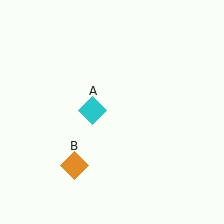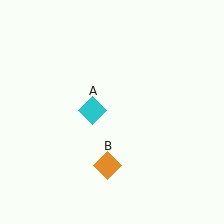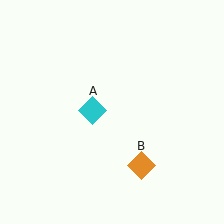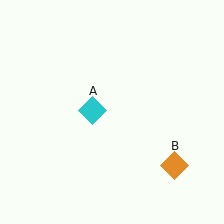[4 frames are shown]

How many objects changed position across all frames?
1 object changed position: orange diamond (object B).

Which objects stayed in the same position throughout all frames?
Cyan diamond (object A) remained stationary.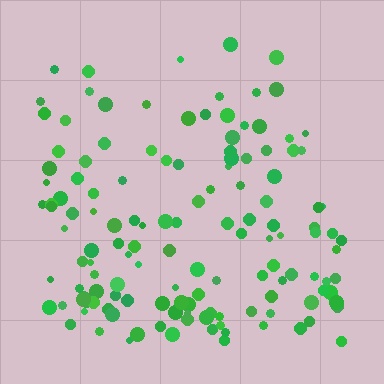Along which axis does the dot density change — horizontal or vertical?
Vertical.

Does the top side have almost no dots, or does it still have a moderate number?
Still a moderate number, just noticeably fewer than the bottom.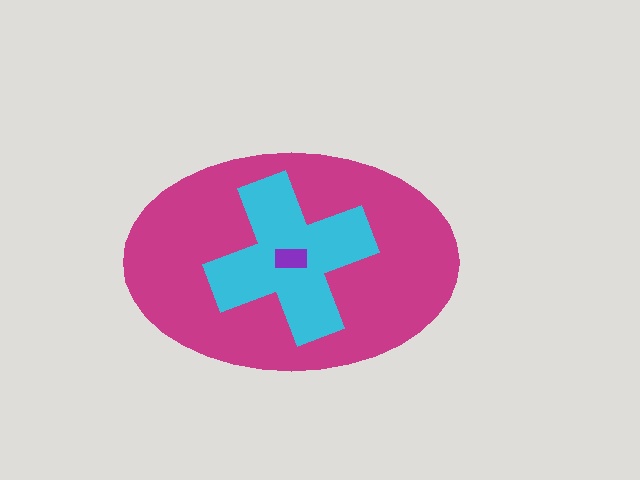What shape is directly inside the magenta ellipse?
The cyan cross.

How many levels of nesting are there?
3.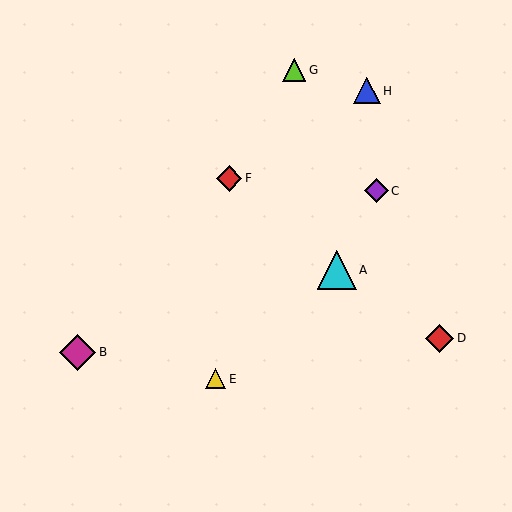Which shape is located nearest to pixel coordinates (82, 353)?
The magenta diamond (labeled B) at (78, 352) is nearest to that location.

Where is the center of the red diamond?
The center of the red diamond is at (229, 178).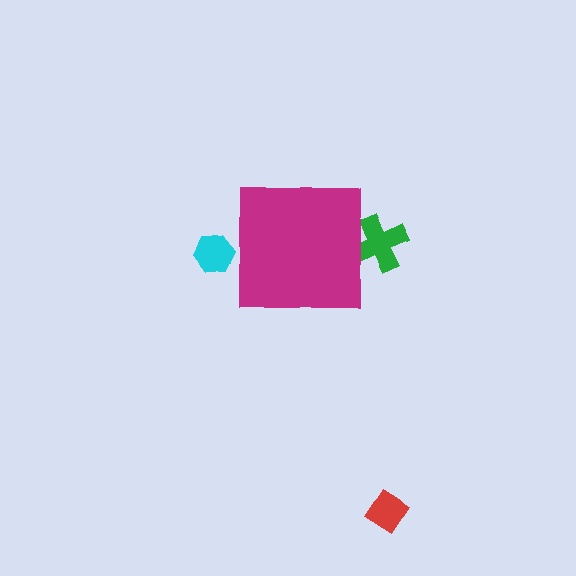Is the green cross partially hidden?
Yes, the green cross is partially hidden behind the magenta square.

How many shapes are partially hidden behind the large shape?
2 shapes are partially hidden.